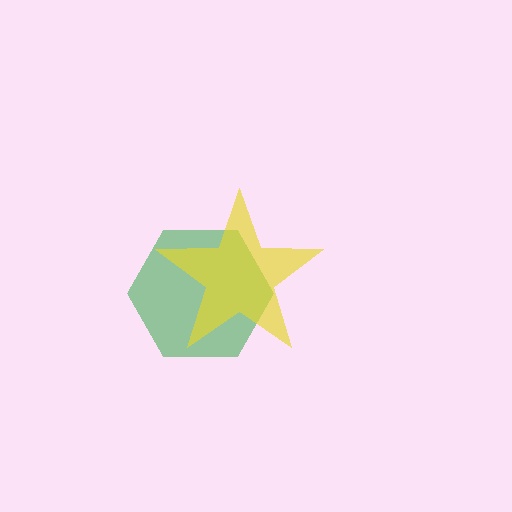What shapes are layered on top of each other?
The layered shapes are: a green hexagon, a yellow star.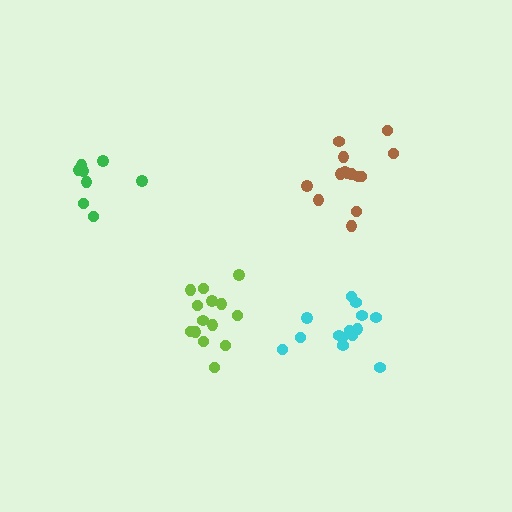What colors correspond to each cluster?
The clusters are colored: brown, green, lime, cyan.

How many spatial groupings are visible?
There are 4 spatial groupings.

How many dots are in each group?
Group 1: 14 dots, Group 2: 8 dots, Group 3: 14 dots, Group 4: 14 dots (50 total).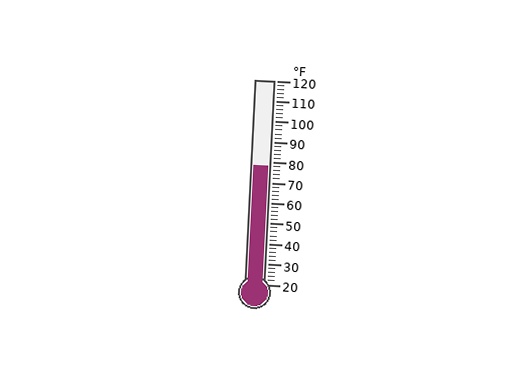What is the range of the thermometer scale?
The thermometer scale ranges from 20°F to 120°F.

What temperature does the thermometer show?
The thermometer shows approximately 78°F.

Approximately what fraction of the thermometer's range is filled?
The thermometer is filled to approximately 60% of its range.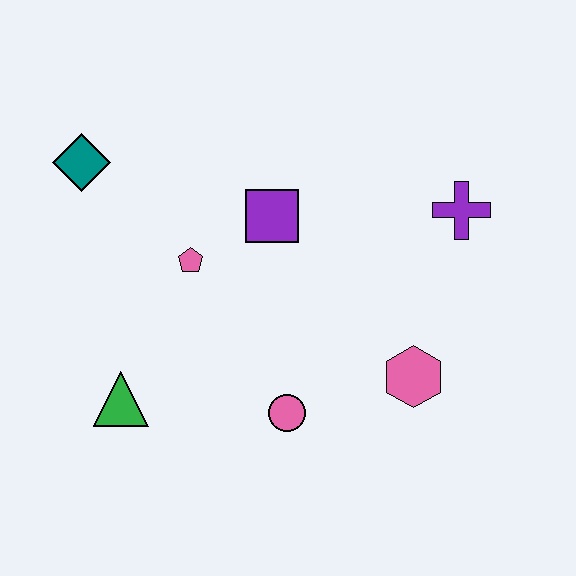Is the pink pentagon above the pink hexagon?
Yes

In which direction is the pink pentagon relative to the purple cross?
The pink pentagon is to the left of the purple cross.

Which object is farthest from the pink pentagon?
The purple cross is farthest from the pink pentagon.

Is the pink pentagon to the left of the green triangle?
No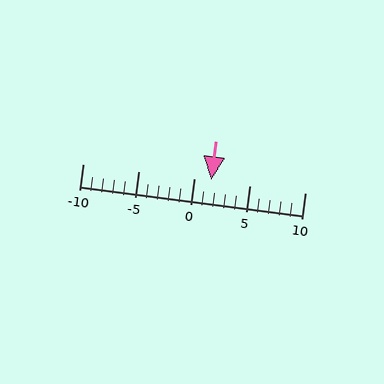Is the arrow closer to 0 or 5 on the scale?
The arrow is closer to 0.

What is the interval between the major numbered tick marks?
The major tick marks are spaced 5 units apart.